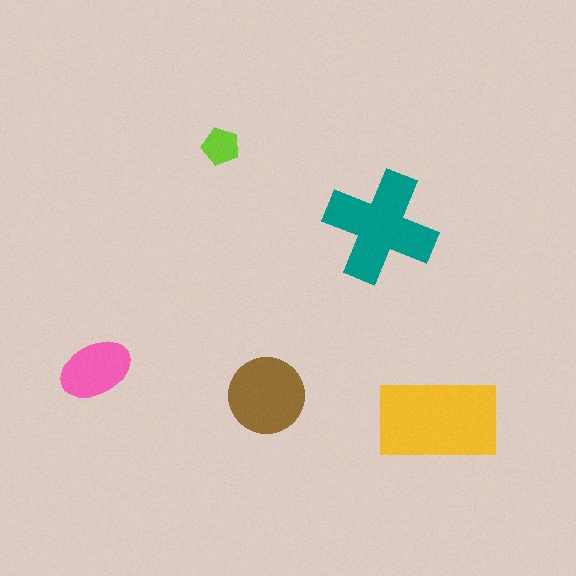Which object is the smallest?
The lime pentagon.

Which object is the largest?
The yellow rectangle.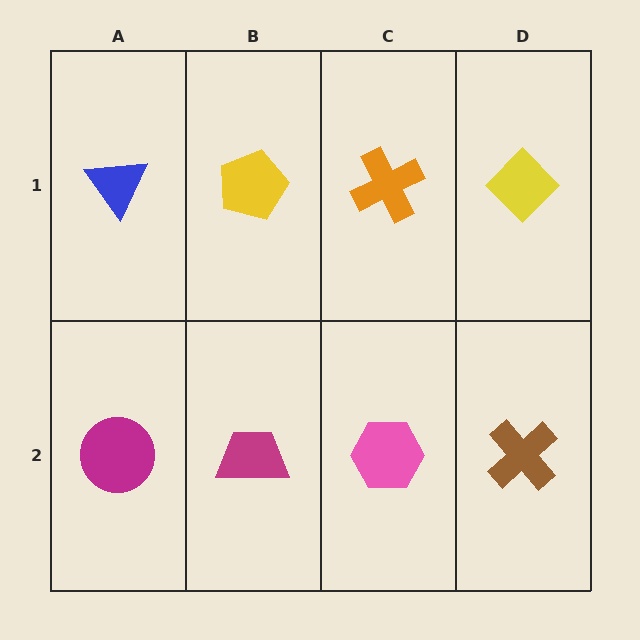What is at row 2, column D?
A brown cross.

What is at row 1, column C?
An orange cross.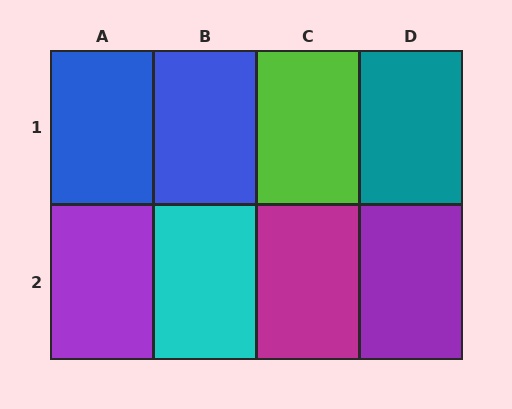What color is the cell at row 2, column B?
Cyan.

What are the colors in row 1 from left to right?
Blue, blue, lime, teal.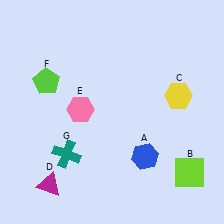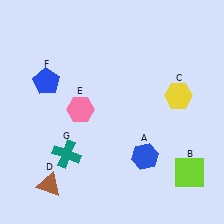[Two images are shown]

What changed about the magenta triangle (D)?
In Image 1, D is magenta. In Image 2, it changed to brown.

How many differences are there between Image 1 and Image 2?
There are 2 differences between the two images.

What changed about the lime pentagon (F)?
In Image 1, F is lime. In Image 2, it changed to blue.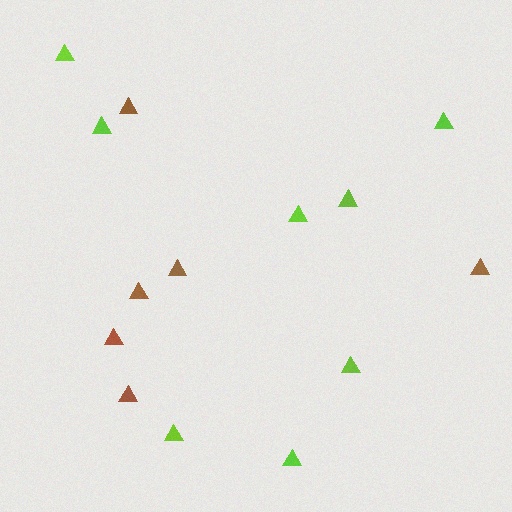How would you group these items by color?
There are 2 groups: one group of brown triangles (6) and one group of lime triangles (8).